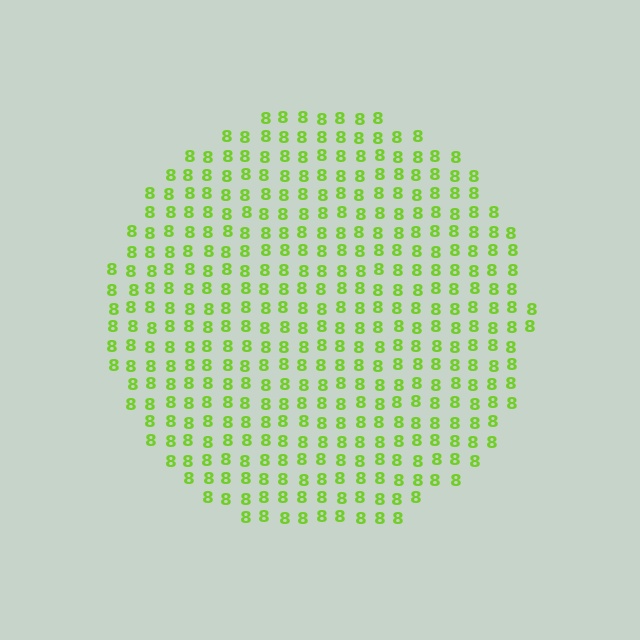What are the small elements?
The small elements are digit 8's.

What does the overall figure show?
The overall figure shows a circle.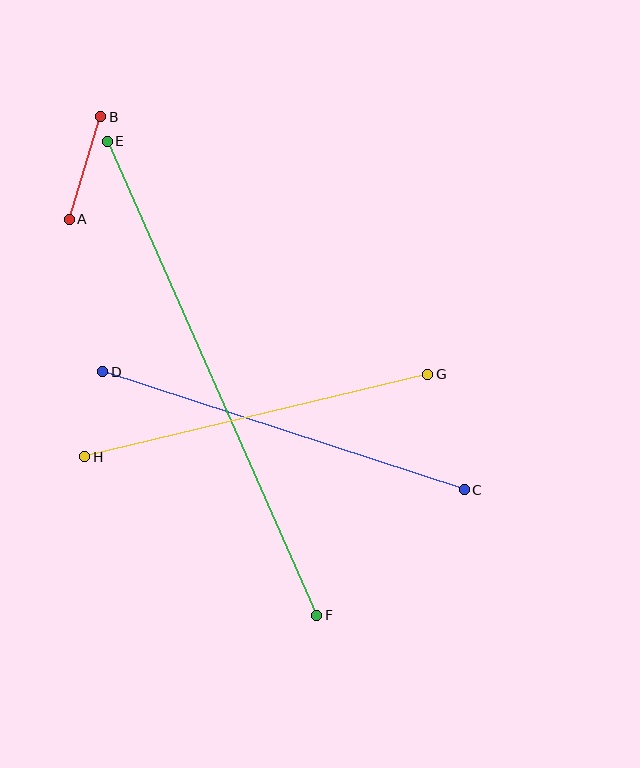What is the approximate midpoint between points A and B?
The midpoint is at approximately (85, 168) pixels.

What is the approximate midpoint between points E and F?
The midpoint is at approximately (212, 378) pixels.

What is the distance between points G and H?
The distance is approximately 353 pixels.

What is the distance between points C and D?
The distance is approximately 380 pixels.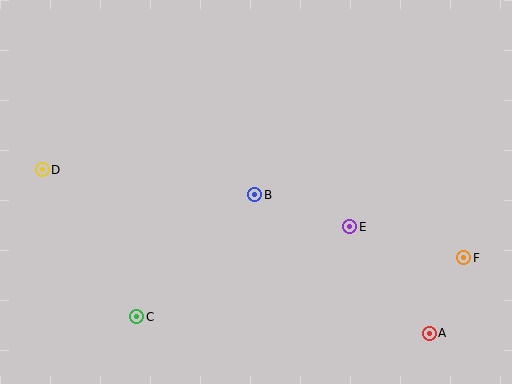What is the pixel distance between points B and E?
The distance between B and E is 100 pixels.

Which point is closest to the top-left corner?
Point D is closest to the top-left corner.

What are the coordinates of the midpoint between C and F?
The midpoint between C and F is at (300, 287).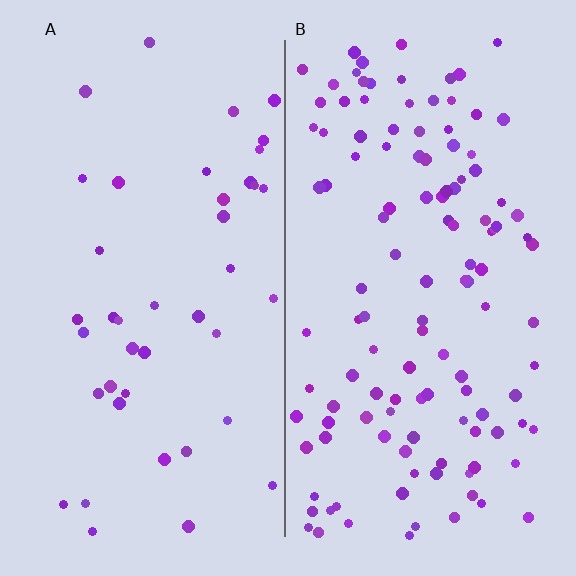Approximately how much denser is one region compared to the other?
Approximately 2.9× — region B over region A.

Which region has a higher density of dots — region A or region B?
B (the right).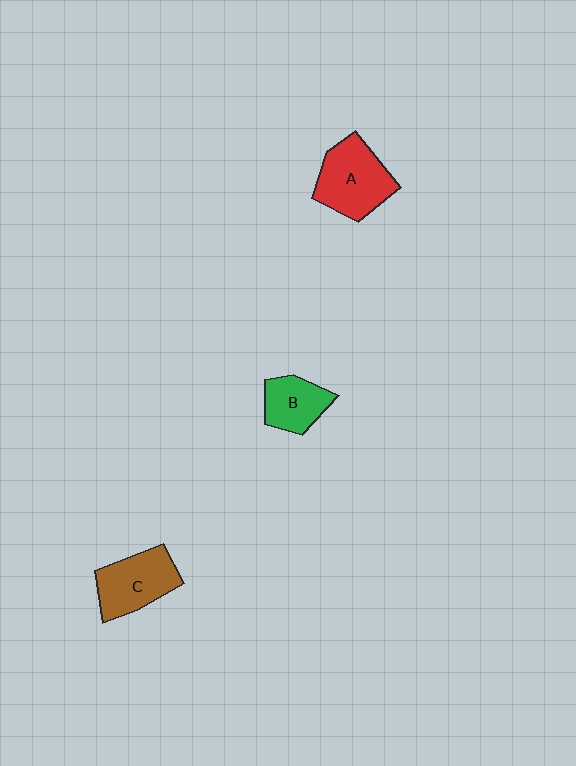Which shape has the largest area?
Shape A (red).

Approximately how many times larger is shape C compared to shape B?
Approximately 1.3 times.